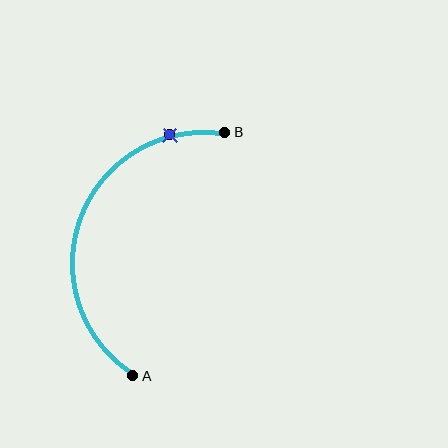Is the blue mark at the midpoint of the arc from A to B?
No. The blue mark lies on the arc but is closer to endpoint B. The arc midpoint would be at the point on the curve equidistant along the arc from both A and B.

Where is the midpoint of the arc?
The arc midpoint is the point on the curve farthest from the straight line joining A and B. It sits to the left of that line.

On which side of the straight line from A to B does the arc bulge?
The arc bulges to the left of the straight line connecting A and B.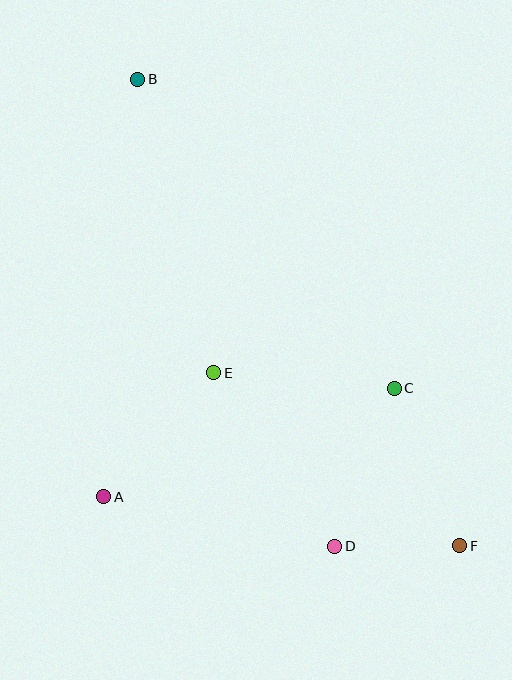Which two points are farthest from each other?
Points B and F are farthest from each other.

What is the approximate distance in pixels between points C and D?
The distance between C and D is approximately 169 pixels.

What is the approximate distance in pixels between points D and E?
The distance between D and E is approximately 211 pixels.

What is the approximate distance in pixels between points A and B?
The distance between A and B is approximately 419 pixels.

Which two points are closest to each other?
Points D and F are closest to each other.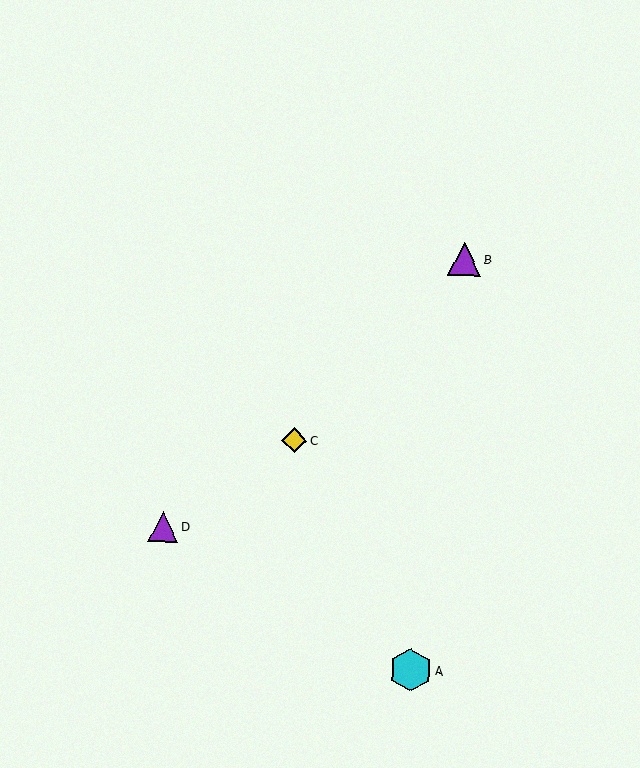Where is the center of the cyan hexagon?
The center of the cyan hexagon is at (411, 670).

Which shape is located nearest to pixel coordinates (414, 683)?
The cyan hexagon (labeled A) at (411, 670) is nearest to that location.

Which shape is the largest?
The cyan hexagon (labeled A) is the largest.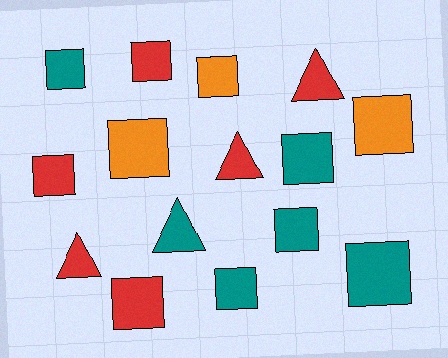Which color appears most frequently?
Teal, with 6 objects.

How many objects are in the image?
There are 15 objects.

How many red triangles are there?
There are 3 red triangles.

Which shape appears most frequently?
Square, with 11 objects.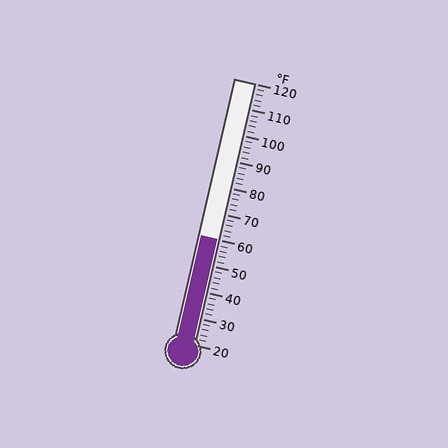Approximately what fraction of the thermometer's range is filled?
The thermometer is filled to approximately 40% of its range.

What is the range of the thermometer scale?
The thermometer scale ranges from 20°F to 120°F.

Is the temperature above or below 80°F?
The temperature is below 80°F.